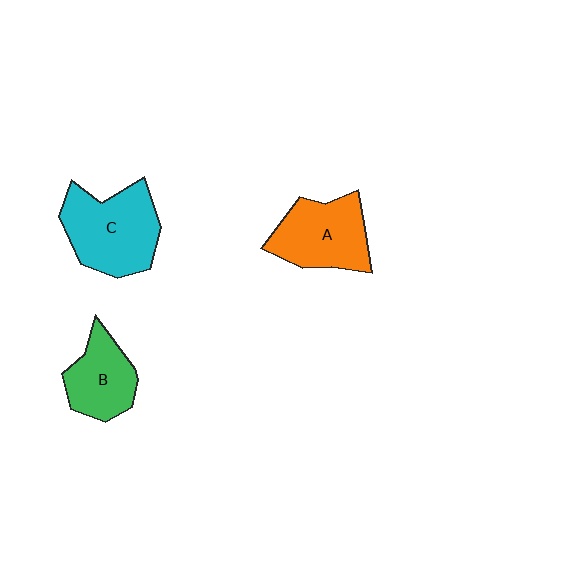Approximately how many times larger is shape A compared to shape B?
Approximately 1.3 times.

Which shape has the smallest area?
Shape B (green).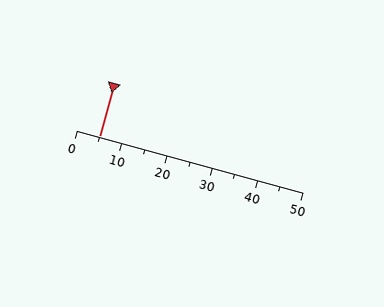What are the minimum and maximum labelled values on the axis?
The axis runs from 0 to 50.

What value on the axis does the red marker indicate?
The marker indicates approximately 5.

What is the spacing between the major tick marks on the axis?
The major ticks are spaced 10 apart.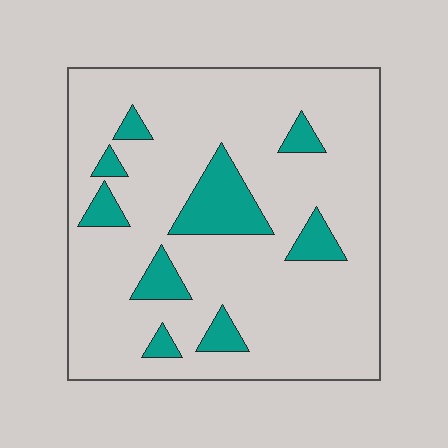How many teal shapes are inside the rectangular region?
9.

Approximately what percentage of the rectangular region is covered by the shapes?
Approximately 15%.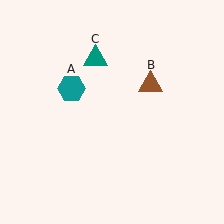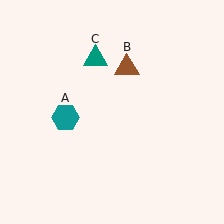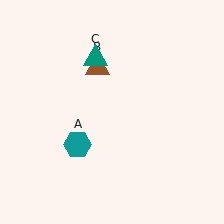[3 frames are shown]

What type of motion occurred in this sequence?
The teal hexagon (object A), brown triangle (object B) rotated counterclockwise around the center of the scene.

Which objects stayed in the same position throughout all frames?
Teal triangle (object C) remained stationary.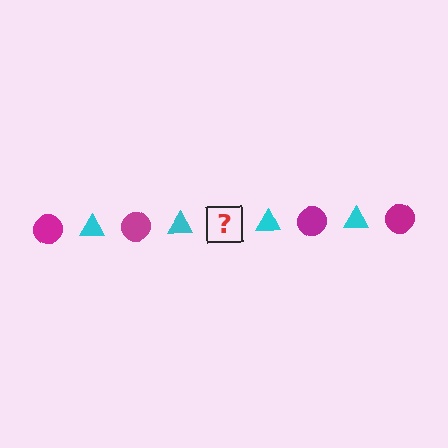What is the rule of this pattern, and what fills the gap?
The rule is that the pattern alternates between magenta circle and cyan triangle. The gap should be filled with a magenta circle.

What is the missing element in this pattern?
The missing element is a magenta circle.